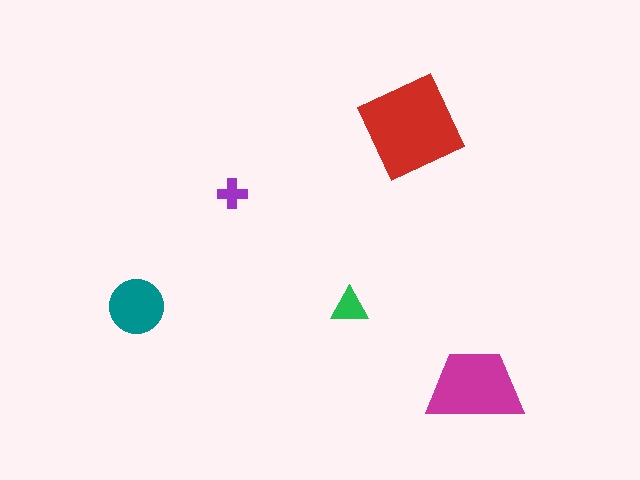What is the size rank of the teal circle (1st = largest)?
3rd.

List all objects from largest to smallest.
The red diamond, the magenta trapezoid, the teal circle, the green triangle, the purple cross.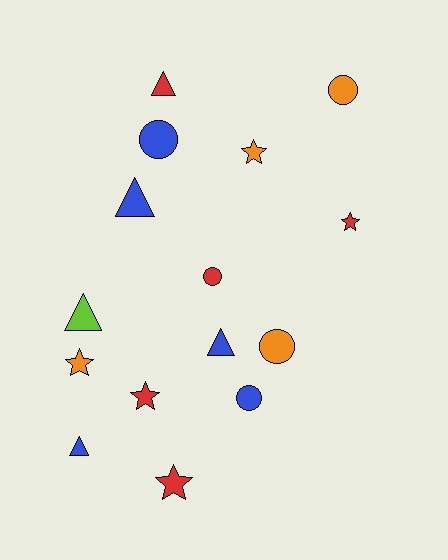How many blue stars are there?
There are no blue stars.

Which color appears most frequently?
Blue, with 5 objects.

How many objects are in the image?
There are 15 objects.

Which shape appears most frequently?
Circle, with 5 objects.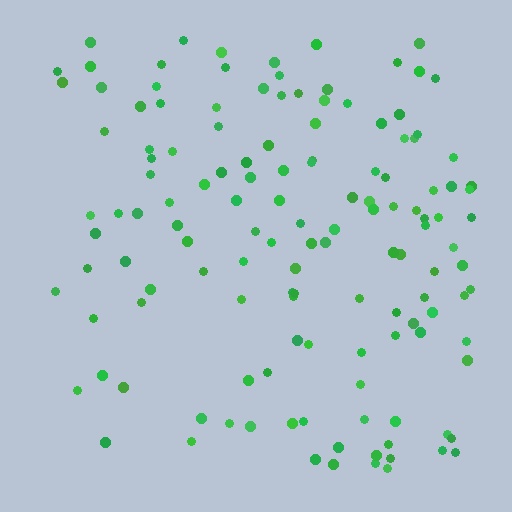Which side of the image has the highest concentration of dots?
The right.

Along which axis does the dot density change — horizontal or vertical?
Horizontal.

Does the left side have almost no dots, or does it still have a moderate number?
Still a moderate number, just noticeably fewer than the right.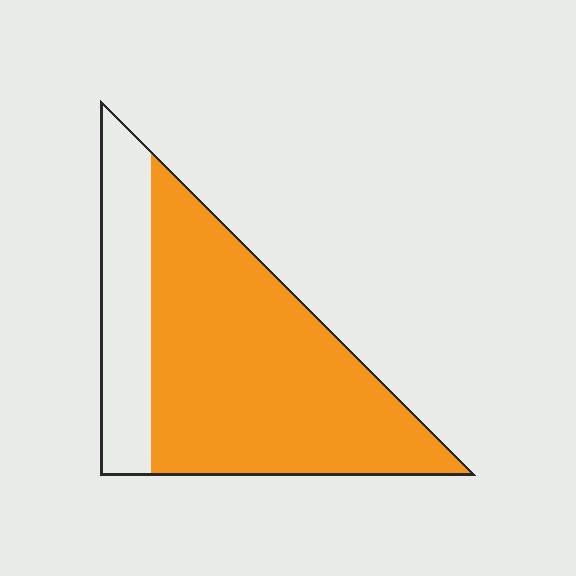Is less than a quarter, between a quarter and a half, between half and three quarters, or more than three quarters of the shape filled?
Between half and three quarters.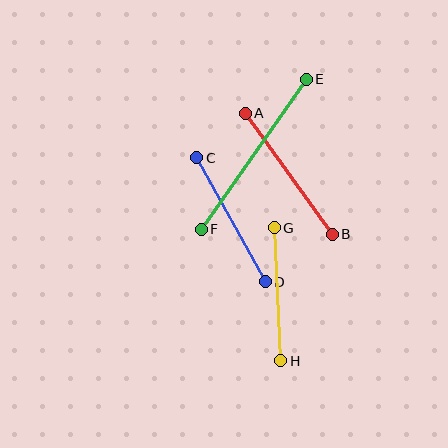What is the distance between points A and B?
The distance is approximately 149 pixels.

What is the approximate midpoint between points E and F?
The midpoint is at approximately (254, 154) pixels.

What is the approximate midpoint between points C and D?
The midpoint is at approximately (231, 220) pixels.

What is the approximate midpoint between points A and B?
The midpoint is at approximately (289, 174) pixels.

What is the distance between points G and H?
The distance is approximately 133 pixels.